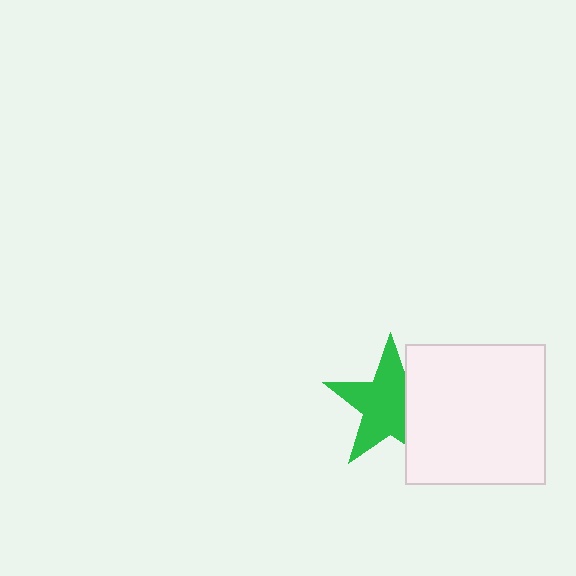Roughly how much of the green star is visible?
Most of it is visible (roughly 70%).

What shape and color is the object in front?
The object in front is a white square.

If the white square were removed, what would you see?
You would see the complete green star.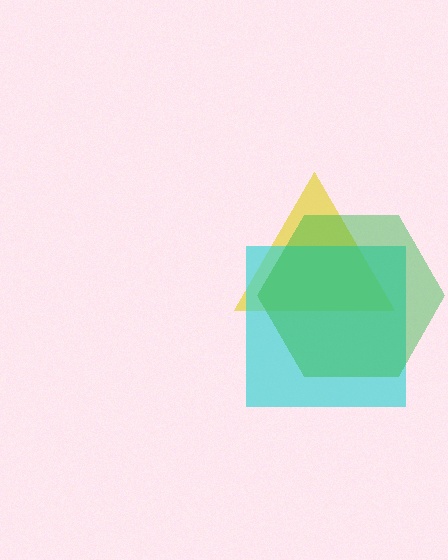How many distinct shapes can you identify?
There are 3 distinct shapes: a yellow triangle, a cyan square, a green hexagon.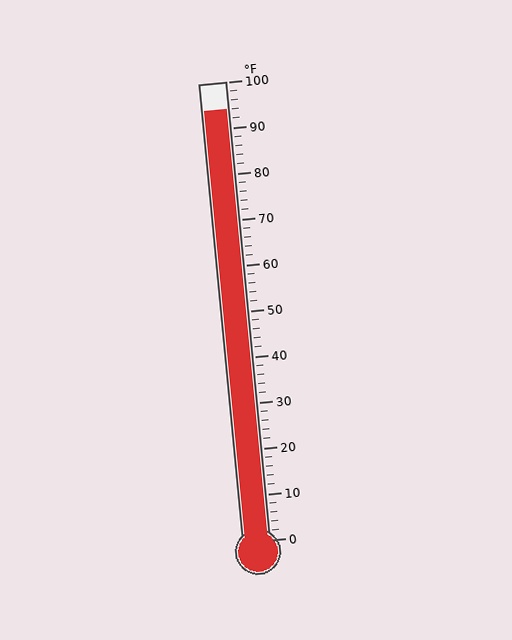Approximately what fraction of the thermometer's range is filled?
The thermometer is filled to approximately 95% of its range.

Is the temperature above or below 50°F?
The temperature is above 50°F.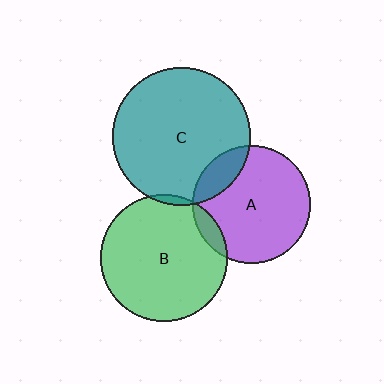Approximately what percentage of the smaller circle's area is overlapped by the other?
Approximately 10%.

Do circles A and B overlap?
Yes.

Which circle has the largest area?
Circle C (teal).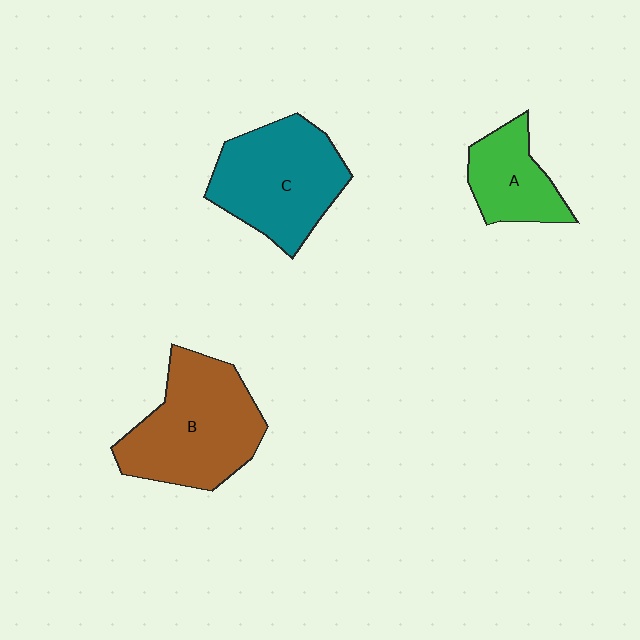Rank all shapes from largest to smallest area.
From largest to smallest: B (brown), C (teal), A (green).